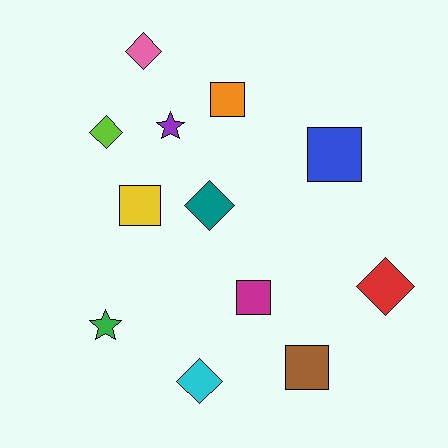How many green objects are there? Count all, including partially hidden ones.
There is 1 green object.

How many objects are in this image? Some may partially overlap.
There are 12 objects.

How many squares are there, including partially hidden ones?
There are 5 squares.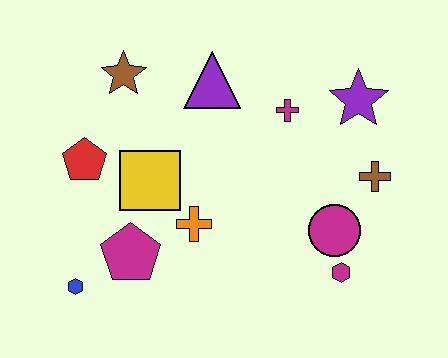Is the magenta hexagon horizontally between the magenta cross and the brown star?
No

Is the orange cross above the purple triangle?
No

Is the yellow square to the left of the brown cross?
Yes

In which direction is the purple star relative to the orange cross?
The purple star is to the right of the orange cross.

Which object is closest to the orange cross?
The yellow square is closest to the orange cross.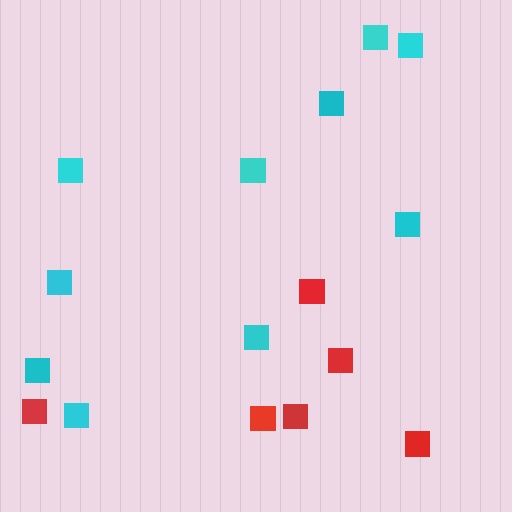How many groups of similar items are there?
There are 2 groups: one group of red squares (6) and one group of cyan squares (10).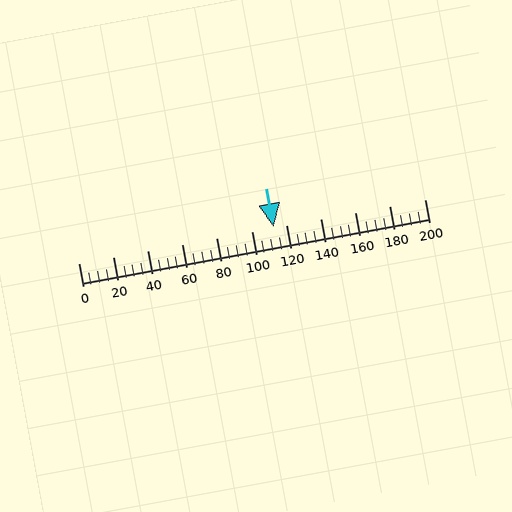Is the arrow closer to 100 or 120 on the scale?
The arrow is closer to 120.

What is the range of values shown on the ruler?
The ruler shows values from 0 to 200.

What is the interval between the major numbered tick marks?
The major tick marks are spaced 20 units apart.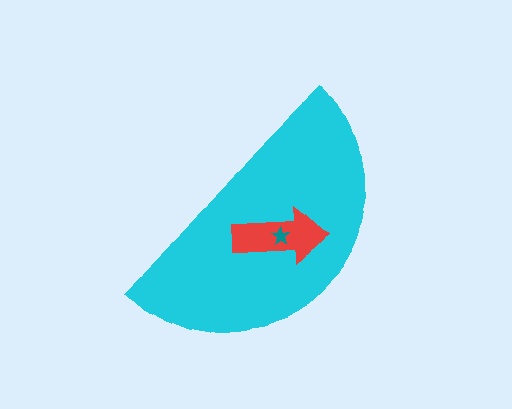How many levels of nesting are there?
3.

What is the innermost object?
The teal star.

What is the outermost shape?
The cyan semicircle.